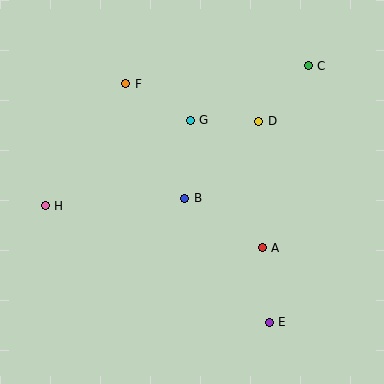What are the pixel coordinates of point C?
Point C is at (308, 66).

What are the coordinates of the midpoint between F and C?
The midpoint between F and C is at (217, 75).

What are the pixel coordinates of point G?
Point G is at (190, 120).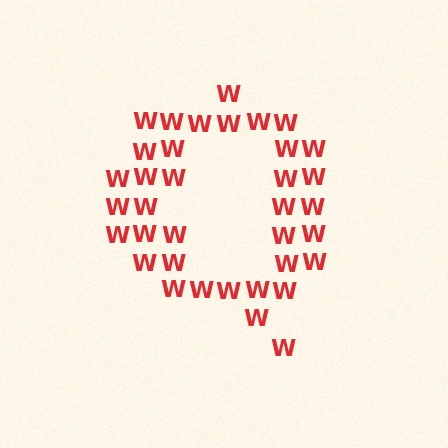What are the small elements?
The small elements are letter W's.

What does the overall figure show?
The overall figure shows the letter Q.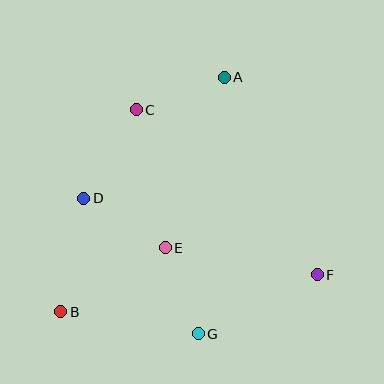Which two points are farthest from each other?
Points A and B are farthest from each other.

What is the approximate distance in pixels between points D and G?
The distance between D and G is approximately 177 pixels.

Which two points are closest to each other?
Points E and G are closest to each other.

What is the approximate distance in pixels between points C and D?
The distance between C and D is approximately 103 pixels.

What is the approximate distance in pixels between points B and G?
The distance between B and G is approximately 139 pixels.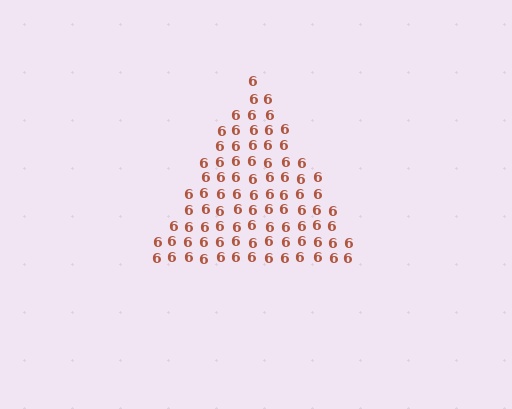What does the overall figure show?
The overall figure shows a triangle.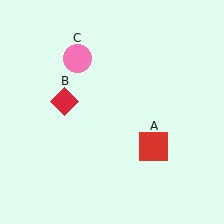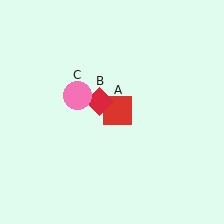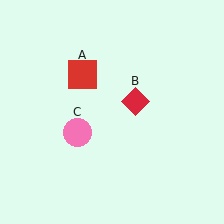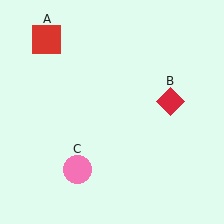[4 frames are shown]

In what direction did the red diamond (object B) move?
The red diamond (object B) moved right.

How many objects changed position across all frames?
3 objects changed position: red square (object A), red diamond (object B), pink circle (object C).